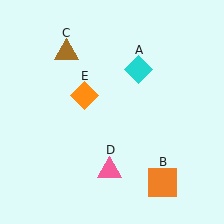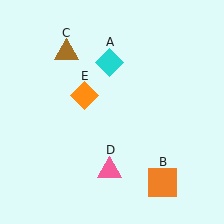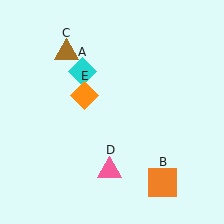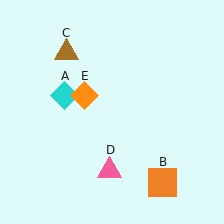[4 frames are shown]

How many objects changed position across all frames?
1 object changed position: cyan diamond (object A).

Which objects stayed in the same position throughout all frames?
Orange square (object B) and brown triangle (object C) and pink triangle (object D) and orange diamond (object E) remained stationary.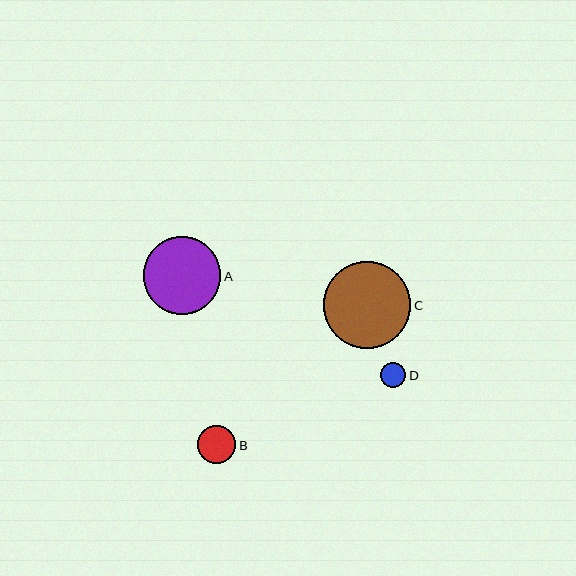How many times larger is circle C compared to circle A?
Circle C is approximately 1.1 times the size of circle A.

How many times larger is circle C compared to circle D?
Circle C is approximately 3.5 times the size of circle D.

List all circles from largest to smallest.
From largest to smallest: C, A, B, D.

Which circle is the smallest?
Circle D is the smallest with a size of approximately 25 pixels.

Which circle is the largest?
Circle C is the largest with a size of approximately 87 pixels.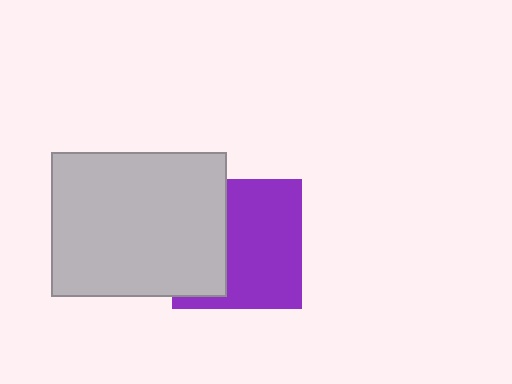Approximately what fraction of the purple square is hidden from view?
Roughly 39% of the purple square is hidden behind the light gray rectangle.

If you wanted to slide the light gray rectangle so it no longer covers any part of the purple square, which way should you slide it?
Slide it left — that is the most direct way to separate the two shapes.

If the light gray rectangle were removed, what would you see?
You would see the complete purple square.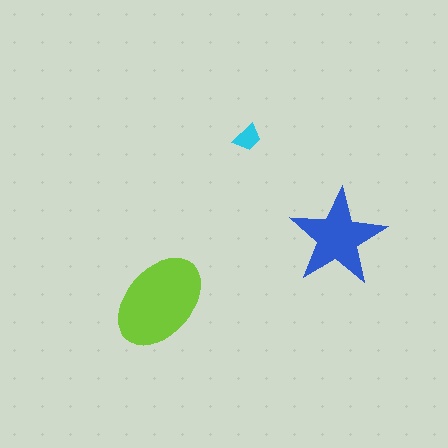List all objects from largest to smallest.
The lime ellipse, the blue star, the cyan trapezoid.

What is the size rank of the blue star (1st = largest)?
2nd.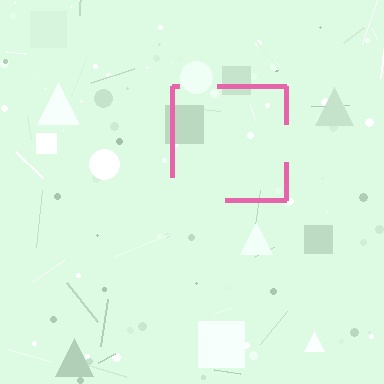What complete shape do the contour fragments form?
The contour fragments form a square.